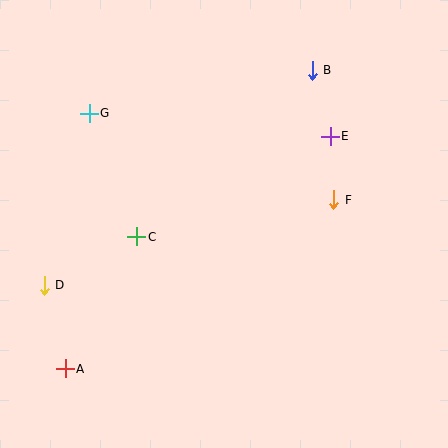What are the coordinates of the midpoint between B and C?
The midpoint between B and C is at (225, 153).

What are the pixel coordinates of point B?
Point B is at (312, 70).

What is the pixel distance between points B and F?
The distance between B and F is 132 pixels.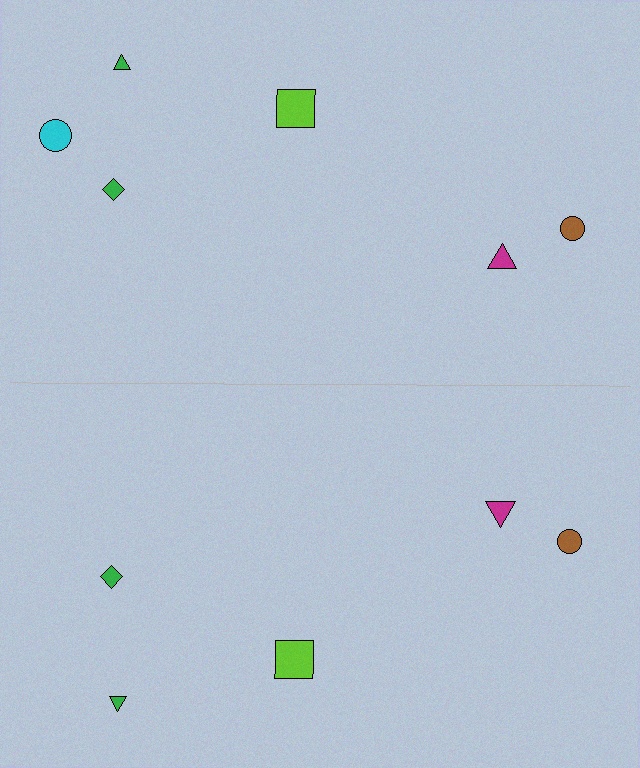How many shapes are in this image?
There are 11 shapes in this image.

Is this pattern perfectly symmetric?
No, the pattern is not perfectly symmetric. A cyan circle is missing from the bottom side.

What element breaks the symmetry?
A cyan circle is missing from the bottom side.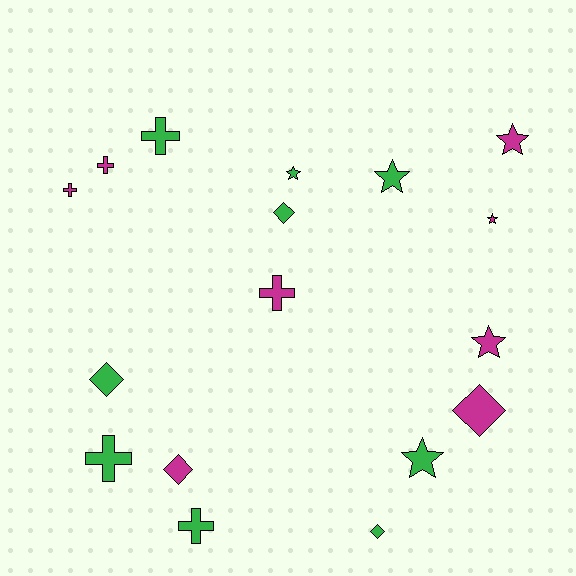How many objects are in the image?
There are 17 objects.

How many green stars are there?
There are 3 green stars.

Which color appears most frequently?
Green, with 9 objects.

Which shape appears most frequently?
Cross, with 6 objects.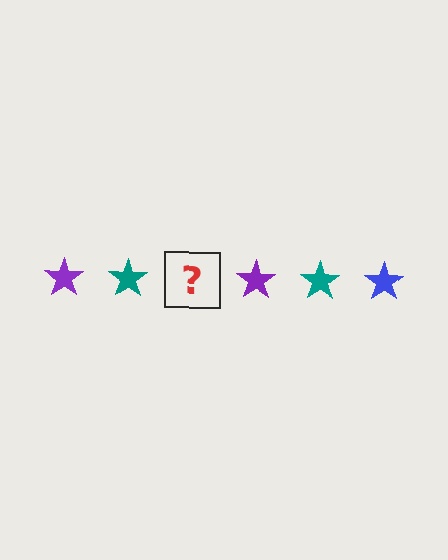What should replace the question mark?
The question mark should be replaced with a blue star.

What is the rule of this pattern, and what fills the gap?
The rule is that the pattern cycles through purple, teal, blue stars. The gap should be filled with a blue star.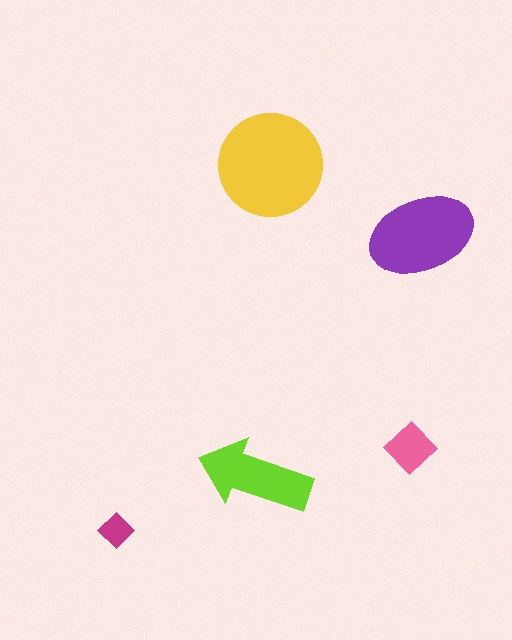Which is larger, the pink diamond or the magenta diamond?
The pink diamond.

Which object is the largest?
The yellow circle.